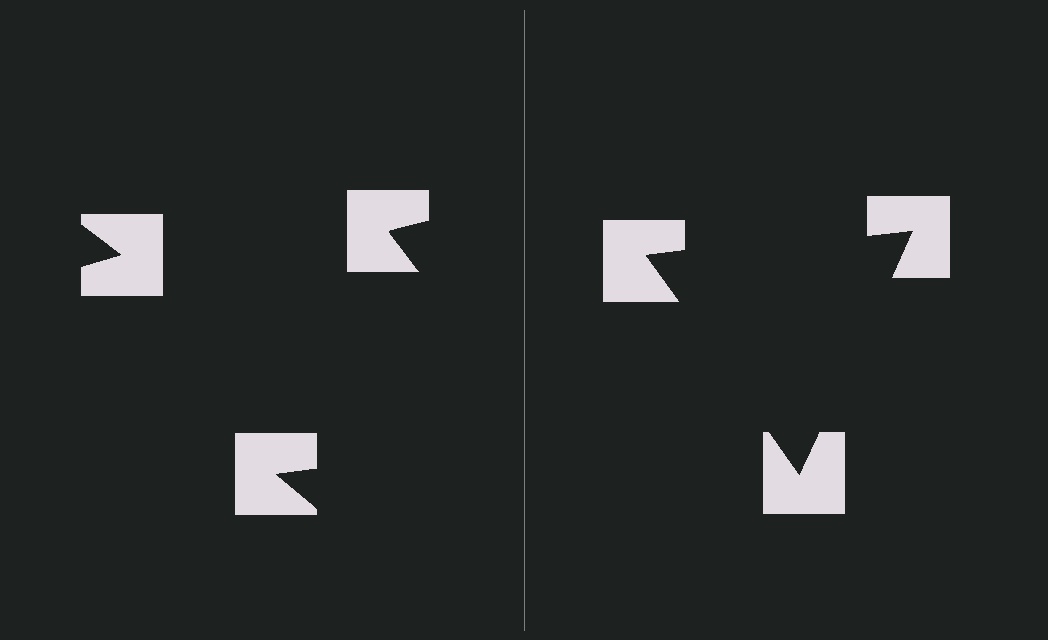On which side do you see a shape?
An illusory triangle appears on the right side. On the left side the wedge cuts are rotated, so no coherent shape forms.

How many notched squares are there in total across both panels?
6 — 3 on each side.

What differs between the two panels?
The notched squares are positioned identically on both sides; only the wedge orientations differ. On the right they align to a triangle; on the left they are misaligned.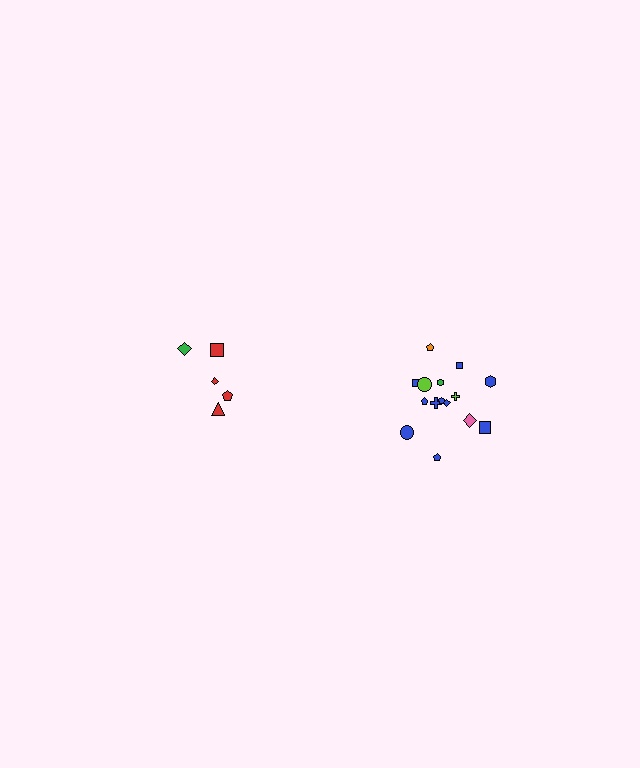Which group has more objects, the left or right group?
The right group.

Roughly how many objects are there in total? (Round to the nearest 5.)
Roughly 20 objects in total.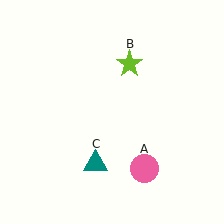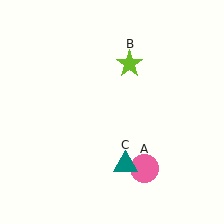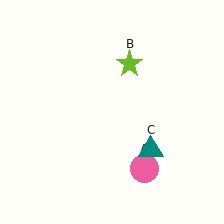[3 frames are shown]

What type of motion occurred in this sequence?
The teal triangle (object C) rotated counterclockwise around the center of the scene.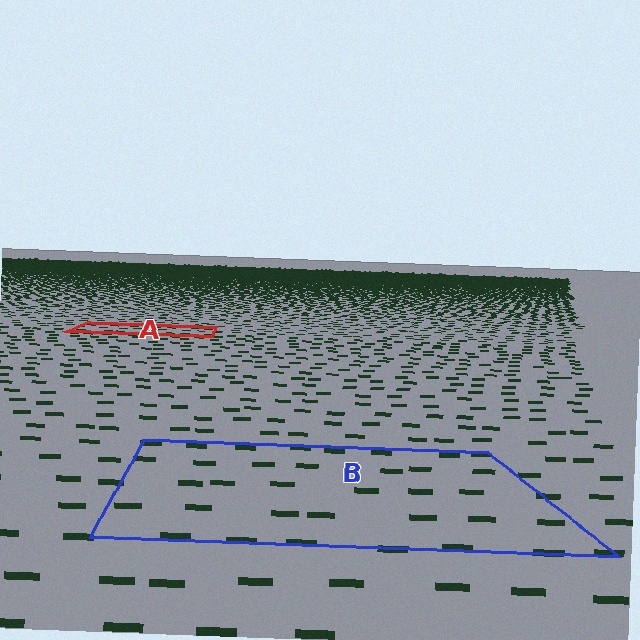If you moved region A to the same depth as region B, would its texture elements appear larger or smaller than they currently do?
They would appear larger. At a closer depth, the same texture elements are projected at a bigger on-screen size.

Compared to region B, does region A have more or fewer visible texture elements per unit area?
Region A has more texture elements per unit area — they are packed more densely because it is farther away.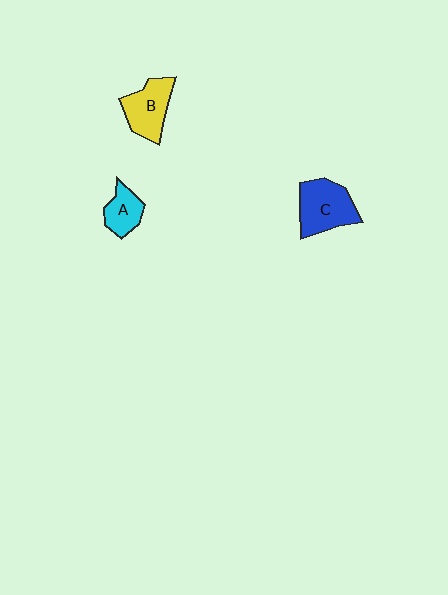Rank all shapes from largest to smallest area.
From largest to smallest: C (blue), B (yellow), A (cyan).